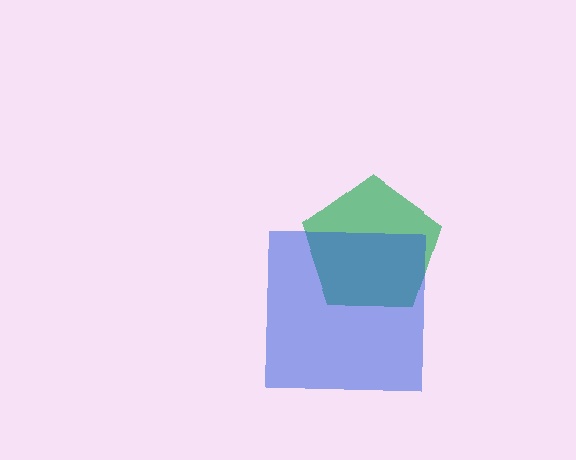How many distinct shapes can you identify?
There are 2 distinct shapes: a green pentagon, a blue square.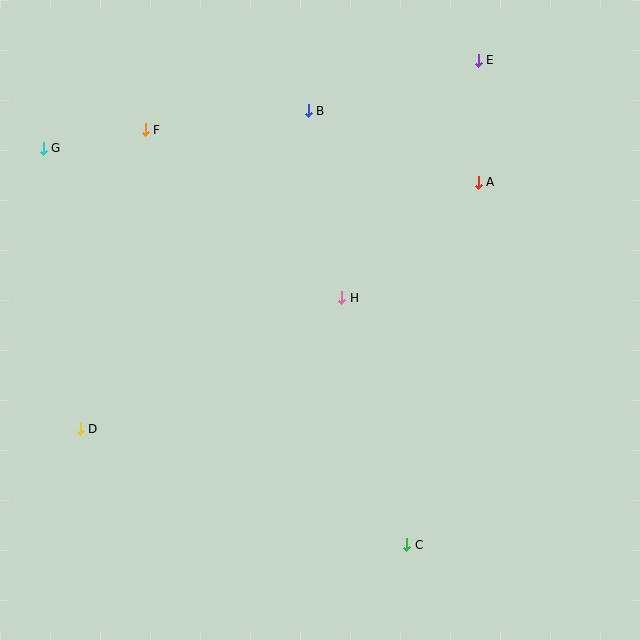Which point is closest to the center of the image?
Point H at (342, 298) is closest to the center.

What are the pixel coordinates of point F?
Point F is at (145, 130).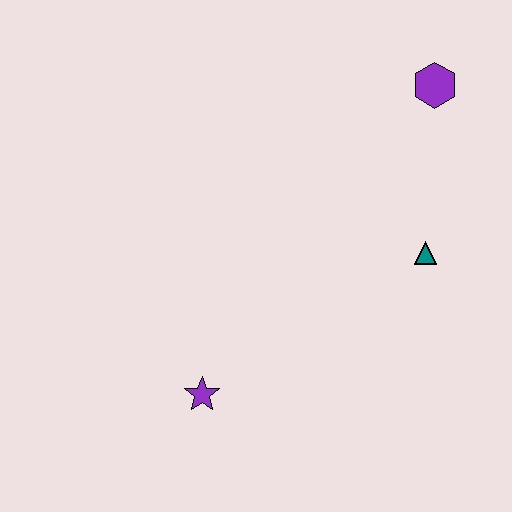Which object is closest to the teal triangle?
The purple hexagon is closest to the teal triangle.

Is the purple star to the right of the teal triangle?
No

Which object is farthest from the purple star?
The purple hexagon is farthest from the purple star.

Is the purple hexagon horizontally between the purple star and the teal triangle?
No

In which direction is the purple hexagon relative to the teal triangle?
The purple hexagon is above the teal triangle.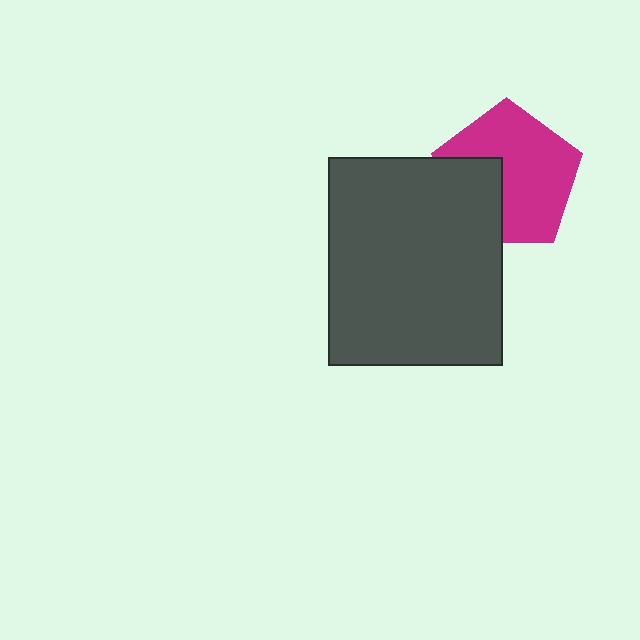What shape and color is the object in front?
The object in front is a dark gray rectangle.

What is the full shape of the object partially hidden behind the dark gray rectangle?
The partially hidden object is a magenta pentagon.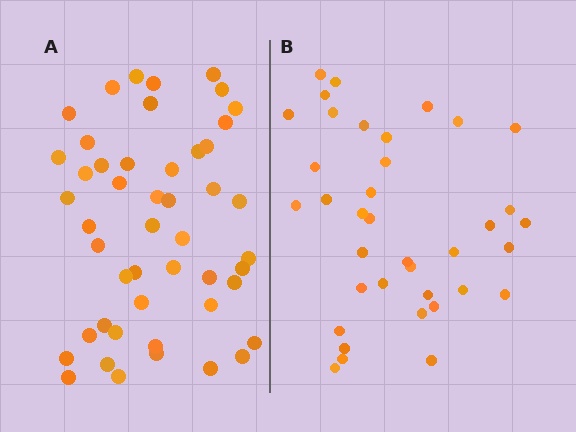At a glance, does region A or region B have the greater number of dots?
Region A (the left region) has more dots.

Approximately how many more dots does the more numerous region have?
Region A has roughly 12 or so more dots than region B.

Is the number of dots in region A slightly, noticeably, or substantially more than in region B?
Region A has noticeably more, but not dramatically so. The ratio is roughly 1.3 to 1.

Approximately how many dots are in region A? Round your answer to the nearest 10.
About 50 dots. (The exact count is 48, which rounds to 50.)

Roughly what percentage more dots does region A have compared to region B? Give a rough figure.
About 30% more.